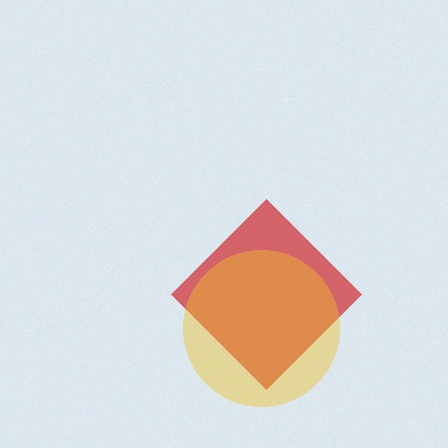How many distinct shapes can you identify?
There are 2 distinct shapes: a red diamond, a yellow circle.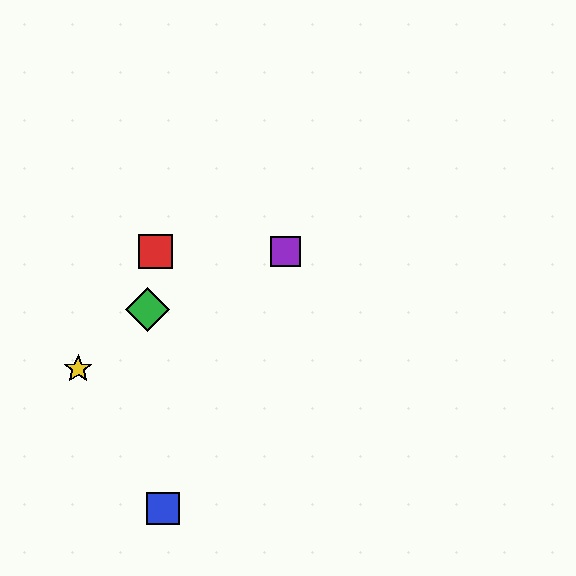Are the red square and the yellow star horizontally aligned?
No, the red square is at y≈251 and the yellow star is at y≈369.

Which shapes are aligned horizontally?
The red square, the purple square are aligned horizontally.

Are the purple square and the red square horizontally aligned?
Yes, both are at y≈251.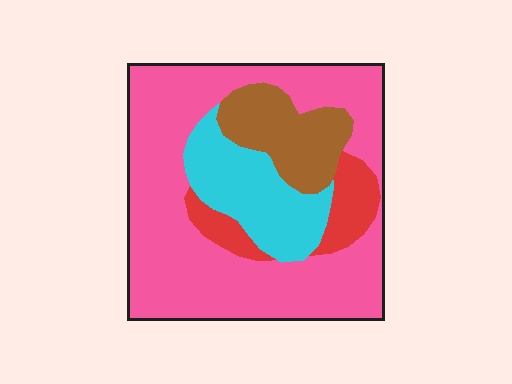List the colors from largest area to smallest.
From largest to smallest: pink, cyan, brown, red.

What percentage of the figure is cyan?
Cyan takes up between a sixth and a third of the figure.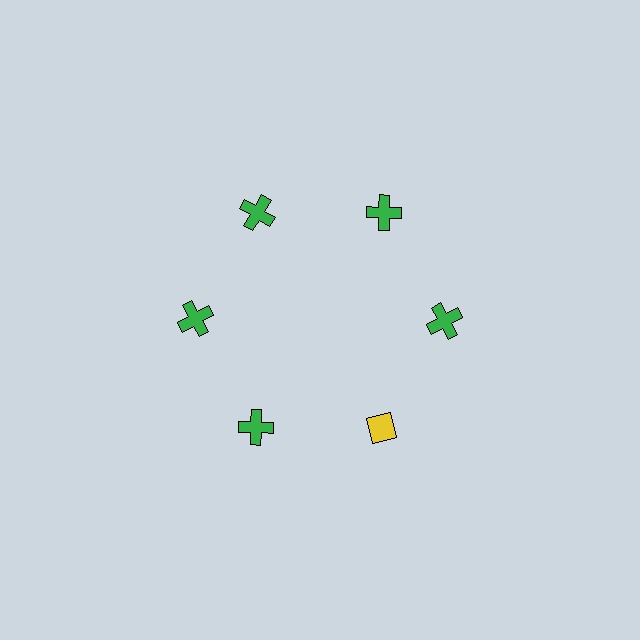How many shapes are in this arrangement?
There are 6 shapes arranged in a ring pattern.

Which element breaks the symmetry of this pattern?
The yellow diamond at roughly the 5 o'clock position breaks the symmetry. All other shapes are green crosses.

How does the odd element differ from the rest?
It differs in both color (yellow instead of green) and shape (diamond instead of cross).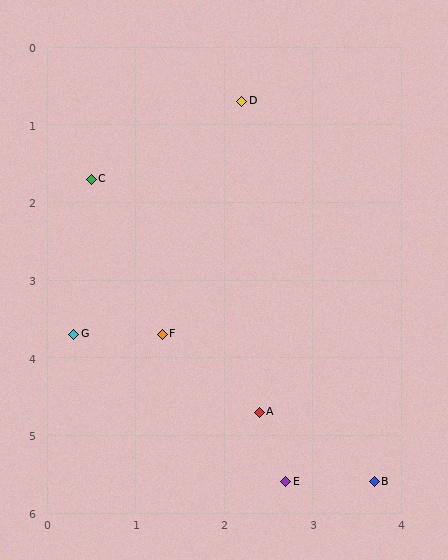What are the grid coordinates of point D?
Point D is at approximately (2.2, 0.7).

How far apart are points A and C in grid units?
Points A and C are about 3.6 grid units apart.